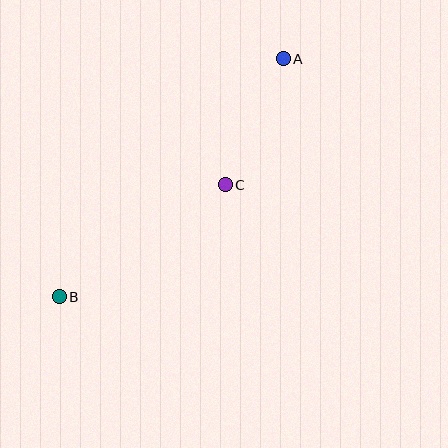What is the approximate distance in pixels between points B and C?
The distance between B and C is approximately 200 pixels.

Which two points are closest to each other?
Points A and C are closest to each other.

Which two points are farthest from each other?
Points A and B are farthest from each other.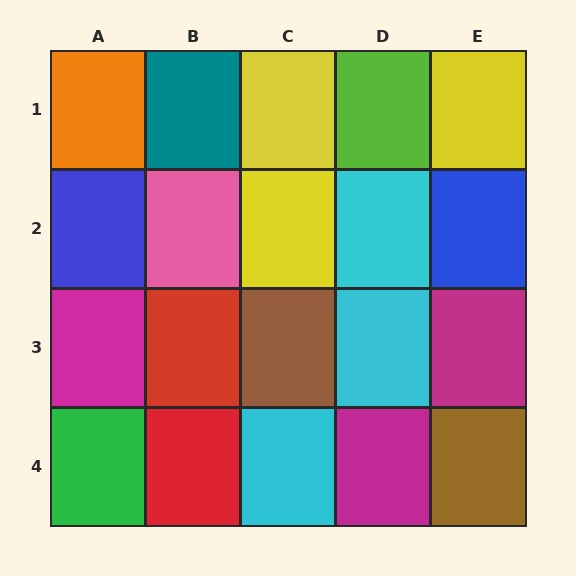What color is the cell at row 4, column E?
Brown.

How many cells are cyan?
3 cells are cyan.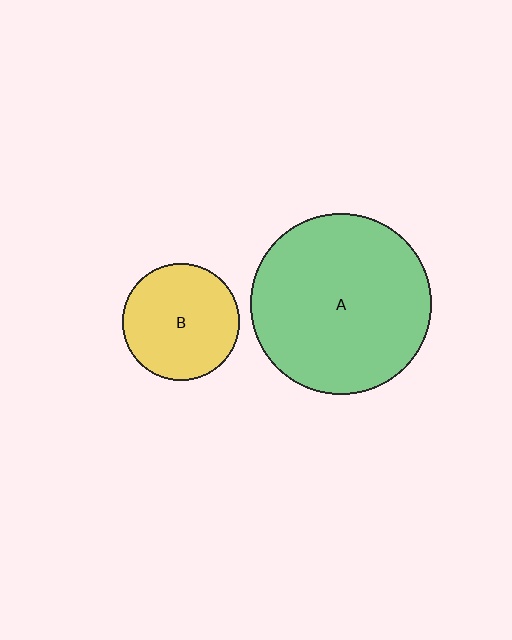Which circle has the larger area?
Circle A (green).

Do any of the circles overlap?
No, none of the circles overlap.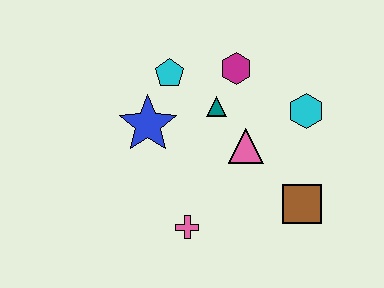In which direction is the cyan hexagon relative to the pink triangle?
The cyan hexagon is to the right of the pink triangle.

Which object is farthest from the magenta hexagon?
The pink cross is farthest from the magenta hexagon.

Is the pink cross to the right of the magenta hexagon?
No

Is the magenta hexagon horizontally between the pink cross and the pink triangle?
Yes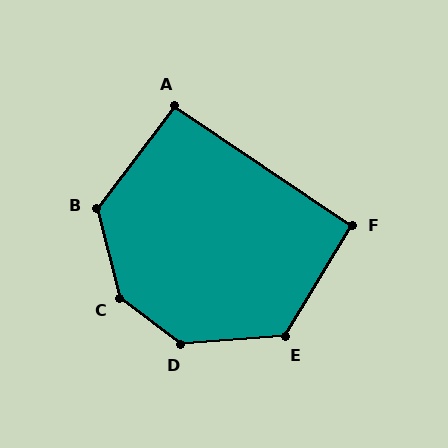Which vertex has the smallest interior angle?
F, at approximately 93 degrees.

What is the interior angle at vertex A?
Approximately 93 degrees (approximately right).